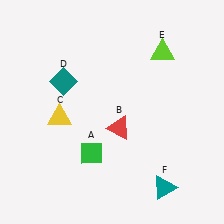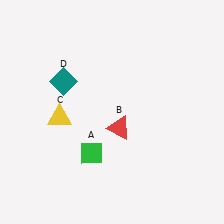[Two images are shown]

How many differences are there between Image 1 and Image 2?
There are 2 differences between the two images.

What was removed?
The lime triangle (E), the teal triangle (F) were removed in Image 2.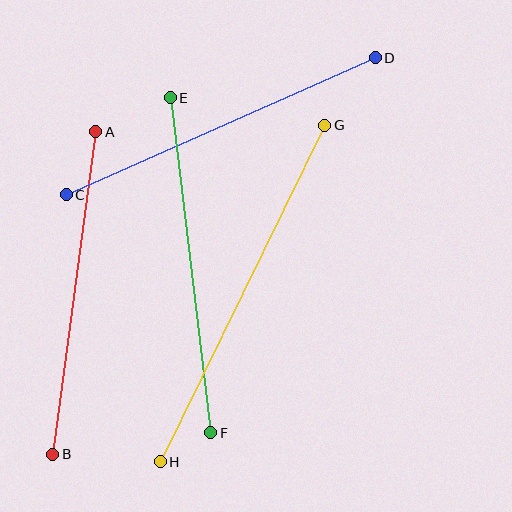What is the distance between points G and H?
The distance is approximately 374 pixels.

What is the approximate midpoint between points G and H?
The midpoint is at approximately (243, 294) pixels.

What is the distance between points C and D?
The distance is approximately 338 pixels.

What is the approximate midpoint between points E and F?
The midpoint is at approximately (190, 265) pixels.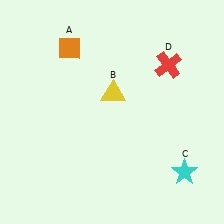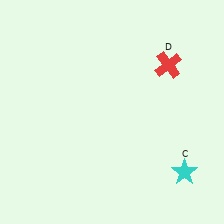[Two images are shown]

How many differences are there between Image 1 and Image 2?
There are 2 differences between the two images.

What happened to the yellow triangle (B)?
The yellow triangle (B) was removed in Image 2. It was in the top-right area of Image 1.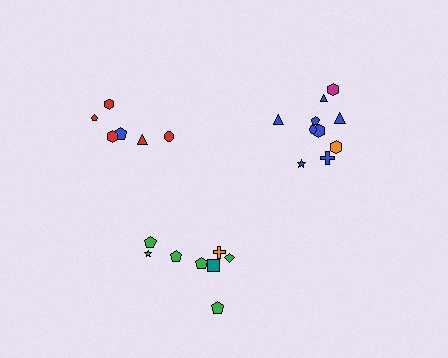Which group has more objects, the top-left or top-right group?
The top-right group.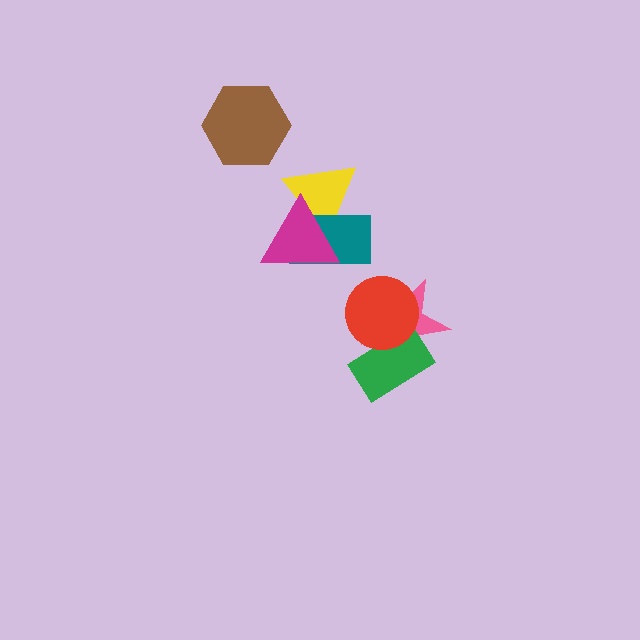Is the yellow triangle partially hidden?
Yes, it is partially covered by another shape.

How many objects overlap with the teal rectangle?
2 objects overlap with the teal rectangle.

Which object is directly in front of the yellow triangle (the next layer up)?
The teal rectangle is directly in front of the yellow triangle.